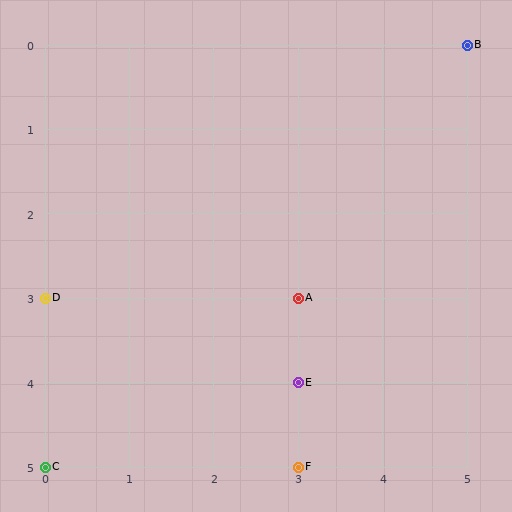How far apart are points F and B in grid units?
Points F and B are 2 columns and 5 rows apart (about 5.4 grid units diagonally).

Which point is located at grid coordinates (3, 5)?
Point F is at (3, 5).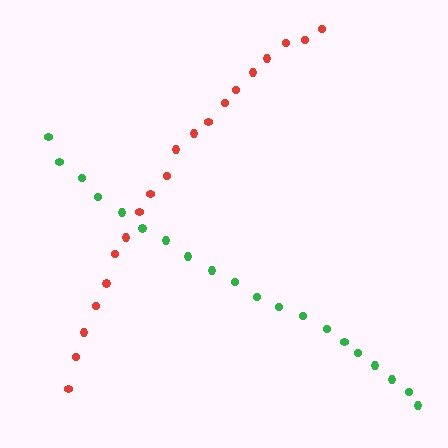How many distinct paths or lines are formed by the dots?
There are 2 distinct paths.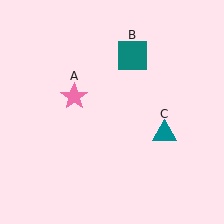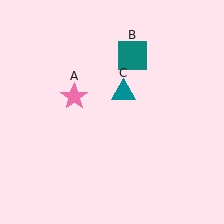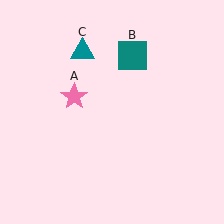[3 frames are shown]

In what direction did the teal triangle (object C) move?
The teal triangle (object C) moved up and to the left.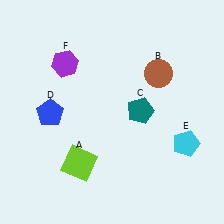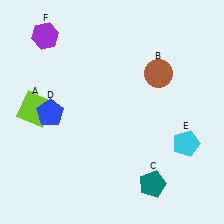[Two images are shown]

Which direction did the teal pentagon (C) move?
The teal pentagon (C) moved down.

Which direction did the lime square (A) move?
The lime square (A) moved up.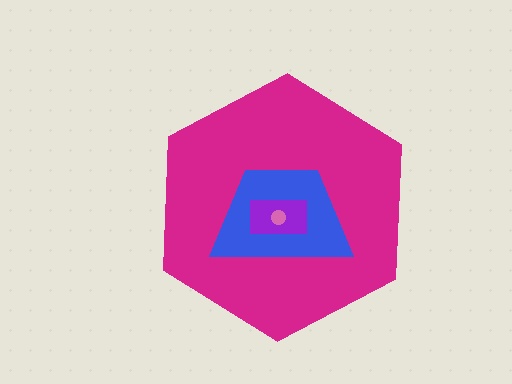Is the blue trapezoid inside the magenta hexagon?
Yes.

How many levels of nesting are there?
4.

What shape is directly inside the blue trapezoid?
The purple rectangle.